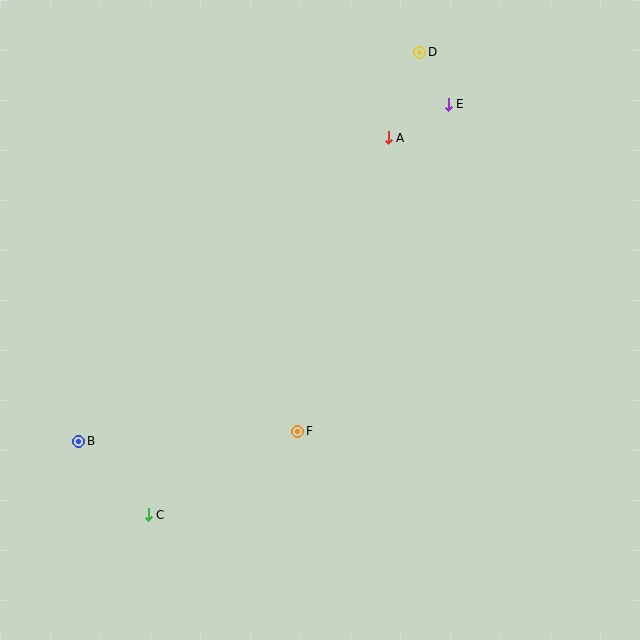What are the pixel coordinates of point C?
Point C is at (148, 515).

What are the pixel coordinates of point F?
Point F is at (298, 431).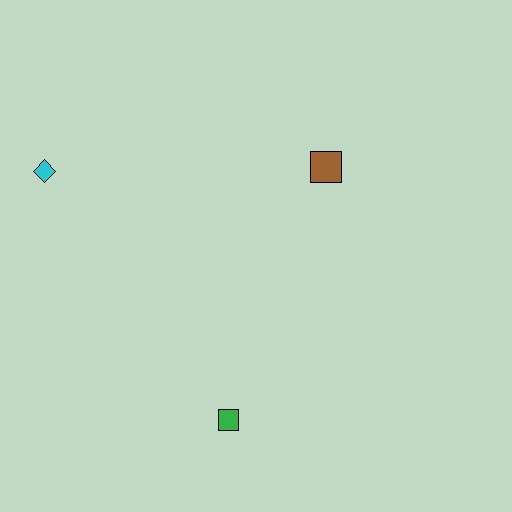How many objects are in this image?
There are 3 objects.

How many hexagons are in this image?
There are no hexagons.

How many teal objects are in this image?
There are no teal objects.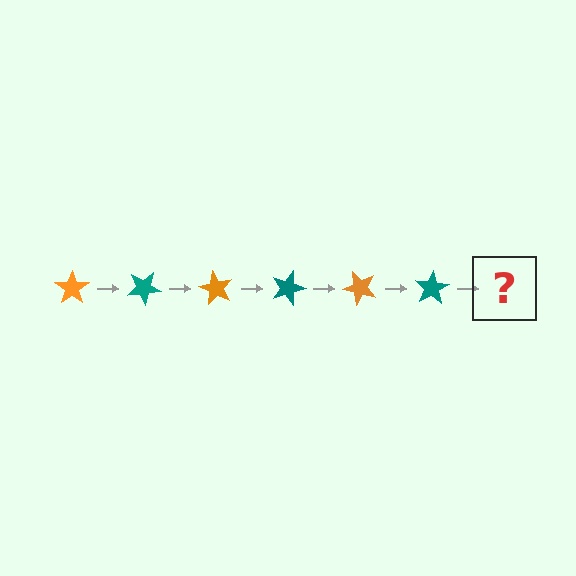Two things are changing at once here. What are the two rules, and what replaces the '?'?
The two rules are that it rotates 30 degrees each step and the color cycles through orange and teal. The '?' should be an orange star, rotated 180 degrees from the start.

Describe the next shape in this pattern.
It should be an orange star, rotated 180 degrees from the start.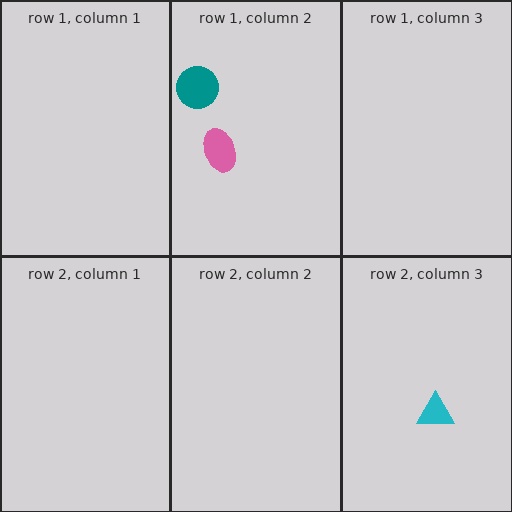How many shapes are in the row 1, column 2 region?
2.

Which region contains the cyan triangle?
The row 2, column 3 region.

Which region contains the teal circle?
The row 1, column 2 region.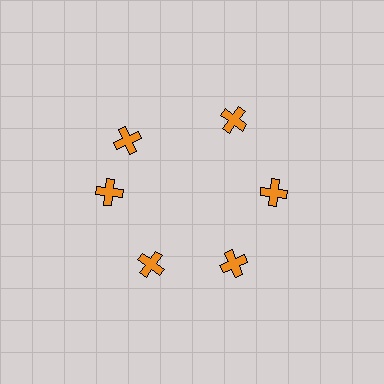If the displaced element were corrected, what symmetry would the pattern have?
It would have 6-fold rotational symmetry — the pattern would map onto itself every 60 degrees.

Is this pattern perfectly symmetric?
No. The 6 orange crosses are arranged in a ring, but one element near the 11 o'clock position is rotated out of alignment along the ring, breaking the 6-fold rotational symmetry.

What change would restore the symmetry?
The symmetry would be restored by rotating it back into even spacing with its neighbors so that all 6 crosses sit at equal angles and equal distance from the center.